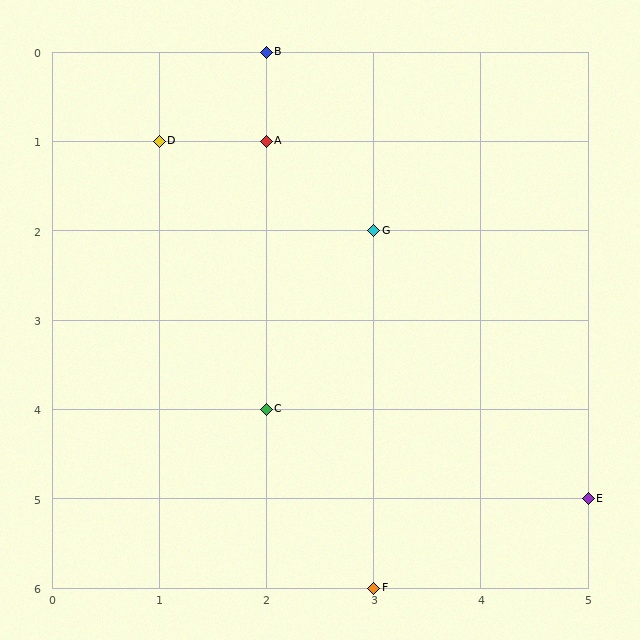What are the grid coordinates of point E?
Point E is at grid coordinates (5, 5).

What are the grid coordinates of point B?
Point B is at grid coordinates (2, 0).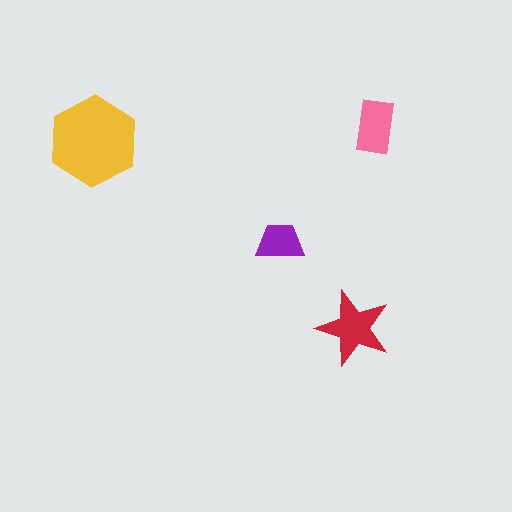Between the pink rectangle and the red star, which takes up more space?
The red star.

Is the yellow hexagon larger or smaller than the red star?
Larger.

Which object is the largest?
The yellow hexagon.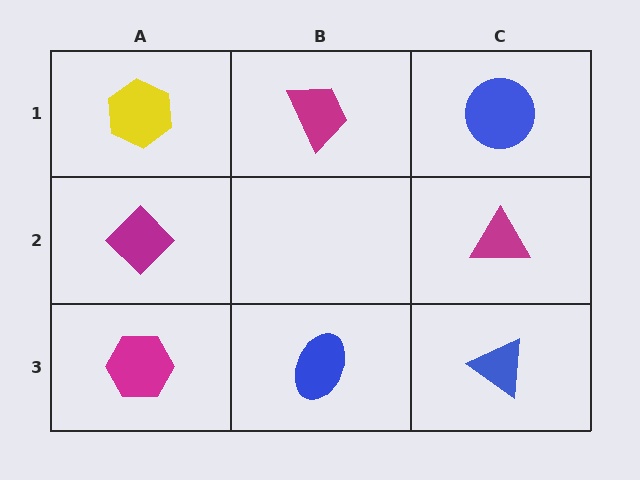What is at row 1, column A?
A yellow hexagon.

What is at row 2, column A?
A magenta diamond.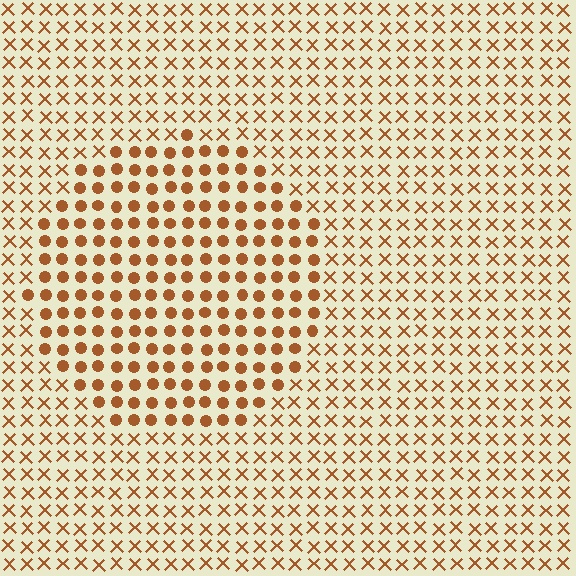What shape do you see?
I see a circle.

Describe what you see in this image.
The image is filled with small brown elements arranged in a uniform grid. A circle-shaped region contains circles, while the surrounding area contains X marks. The boundary is defined purely by the change in element shape.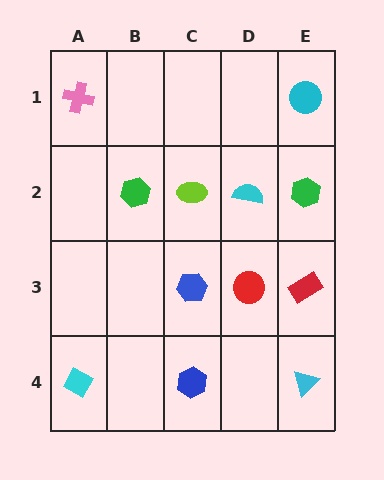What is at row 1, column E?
A cyan circle.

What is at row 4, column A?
A cyan diamond.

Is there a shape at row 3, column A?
No, that cell is empty.